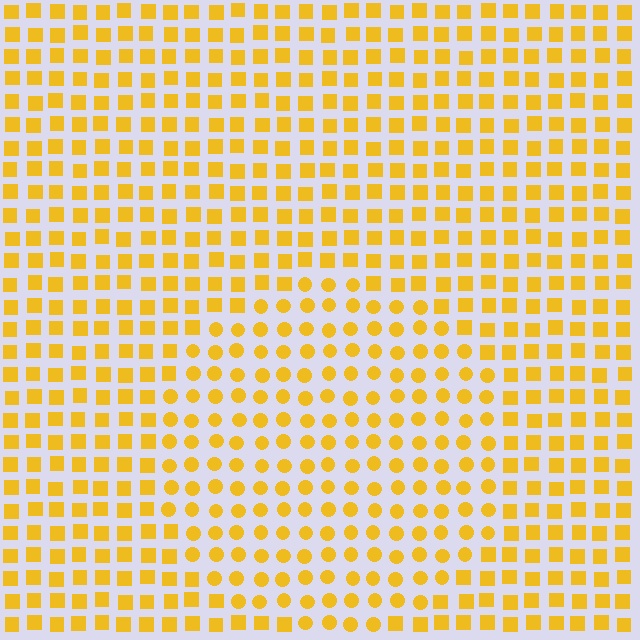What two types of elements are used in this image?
The image uses circles inside the circle region and squares outside it.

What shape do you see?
I see a circle.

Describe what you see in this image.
The image is filled with small yellow elements arranged in a uniform grid. A circle-shaped region contains circles, while the surrounding area contains squares. The boundary is defined purely by the change in element shape.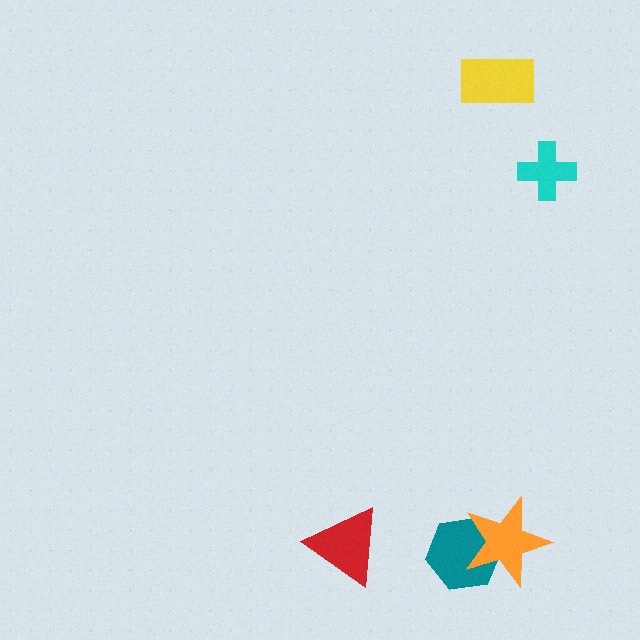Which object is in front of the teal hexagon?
The orange star is in front of the teal hexagon.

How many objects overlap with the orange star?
1 object overlaps with the orange star.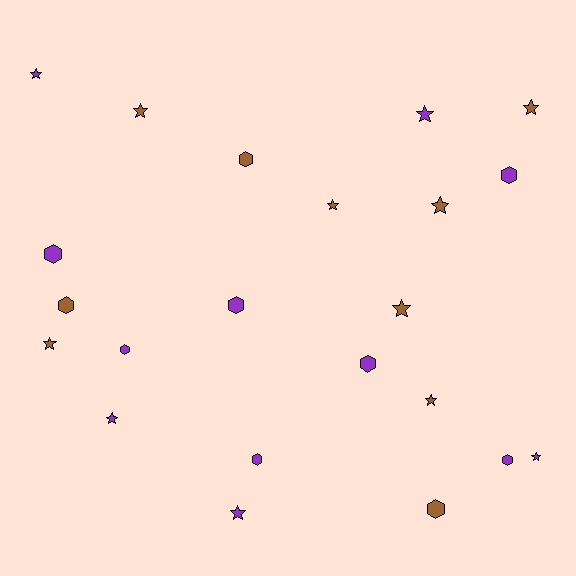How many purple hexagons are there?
There are 7 purple hexagons.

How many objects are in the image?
There are 22 objects.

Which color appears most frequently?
Purple, with 12 objects.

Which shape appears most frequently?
Star, with 12 objects.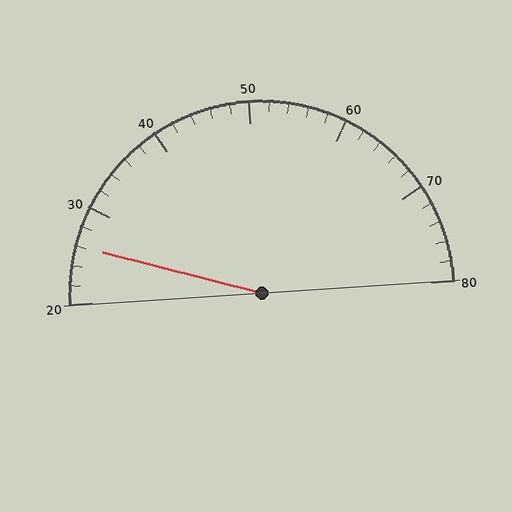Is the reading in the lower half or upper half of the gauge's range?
The reading is in the lower half of the range (20 to 80).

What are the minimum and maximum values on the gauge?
The gauge ranges from 20 to 80.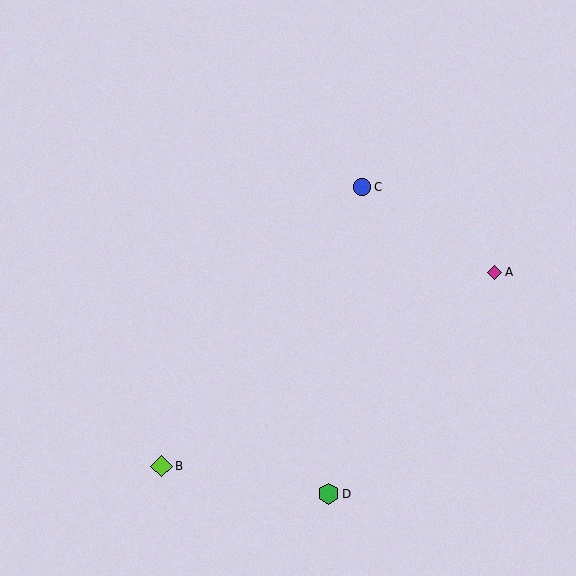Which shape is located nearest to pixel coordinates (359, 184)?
The blue circle (labeled C) at (362, 187) is nearest to that location.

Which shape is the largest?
The lime diamond (labeled B) is the largest.